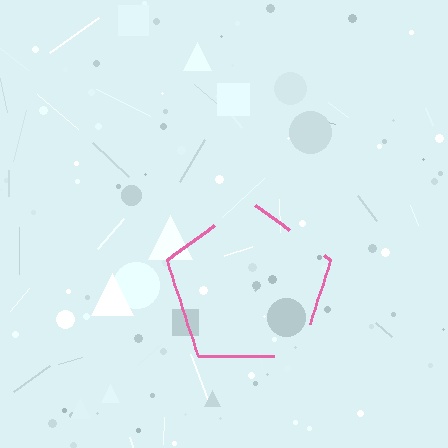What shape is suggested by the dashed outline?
The dashed outline suggests a pentagon.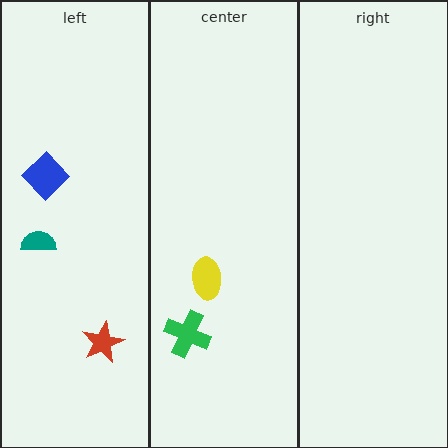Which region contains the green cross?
The center region.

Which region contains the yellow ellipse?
The center region.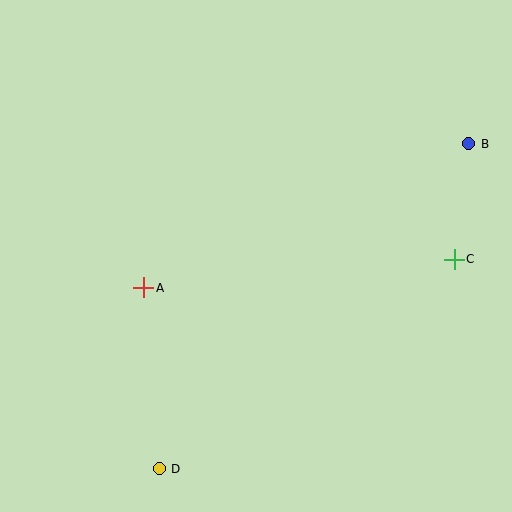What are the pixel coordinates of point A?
Point A is at (144, 288).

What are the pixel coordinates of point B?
Point B is at (469, 144).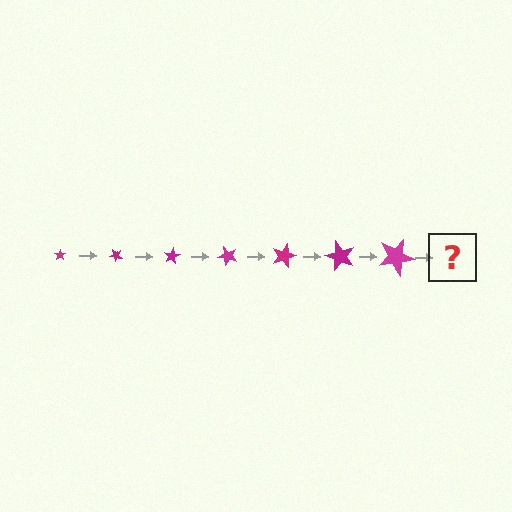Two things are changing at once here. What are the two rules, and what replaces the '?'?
The two rules are that the star grows larger each step and it rotates 40 degrees each step. The '?' should be a star, larger than the previous one and rotated 280 degrees from the start.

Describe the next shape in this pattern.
It should be a star, larger than the previous one and rotated 280 degrees from the start.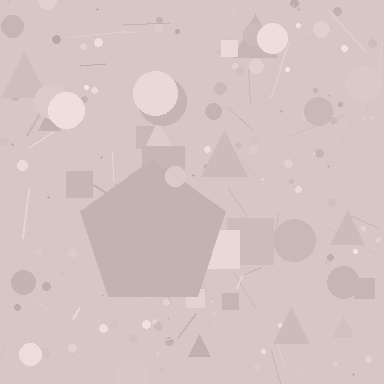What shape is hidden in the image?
A pentagon is hidden in the image.